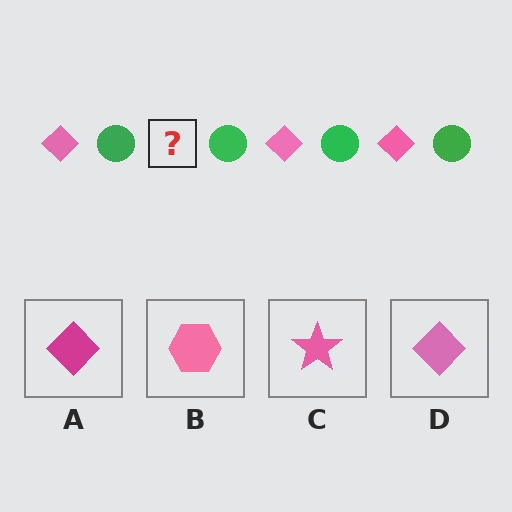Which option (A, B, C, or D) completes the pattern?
D.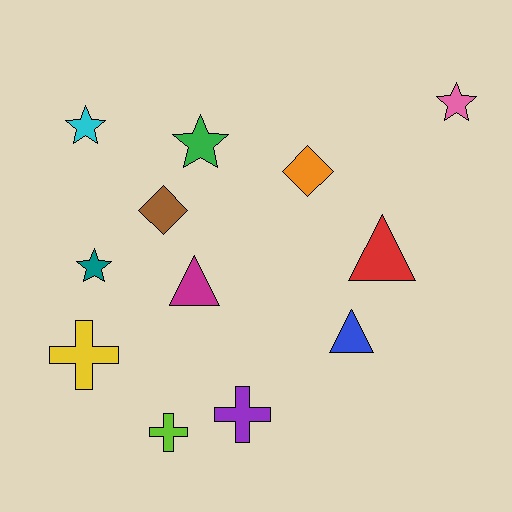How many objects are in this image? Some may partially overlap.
There are 12 objects.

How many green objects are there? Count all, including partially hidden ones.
There is 1 green object.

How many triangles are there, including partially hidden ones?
There are 3 triangles.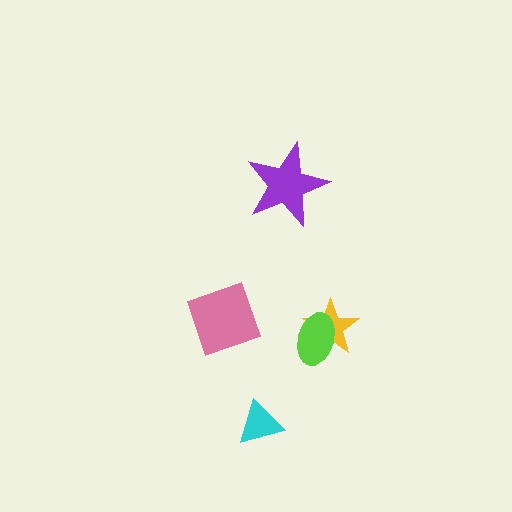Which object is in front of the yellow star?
The lime ellipse is in front of the yellow star.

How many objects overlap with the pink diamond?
0 objects overlap with the pink diamond.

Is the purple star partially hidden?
No, no other shape covers it.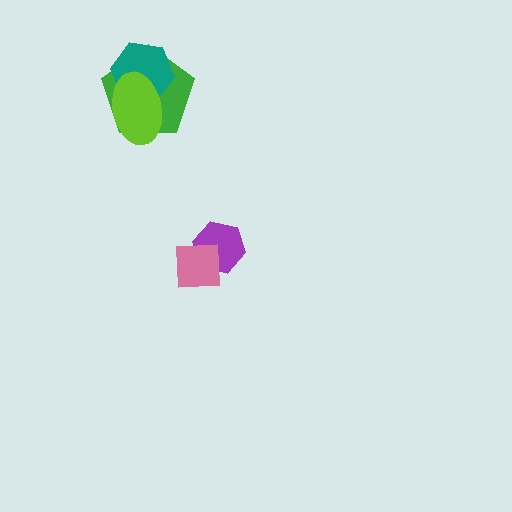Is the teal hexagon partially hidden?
Yes, it is partially covered by another shape.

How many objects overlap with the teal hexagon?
2 objects overlap with the teal hexagon.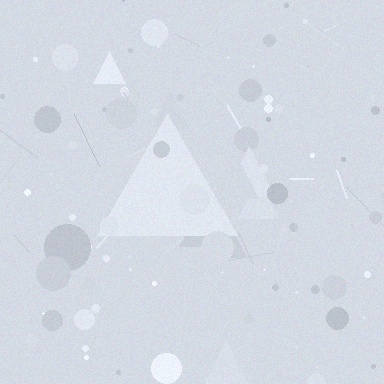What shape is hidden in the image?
A triangle is hidden in the image.